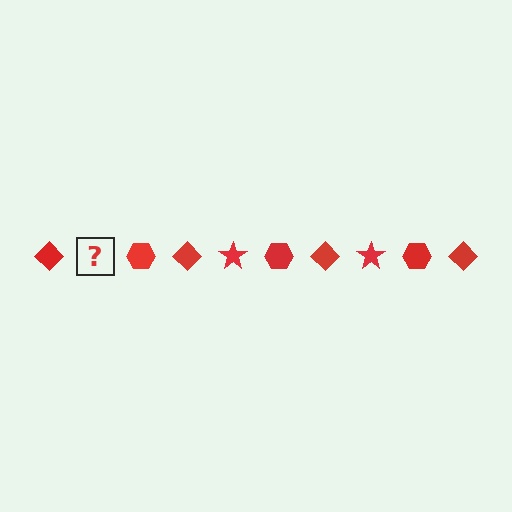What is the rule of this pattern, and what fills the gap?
The rule is that the pattern cycles through diamond, star, hexagon shapes in red. The gap should be filled with a red star.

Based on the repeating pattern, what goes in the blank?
The blank should be a red star.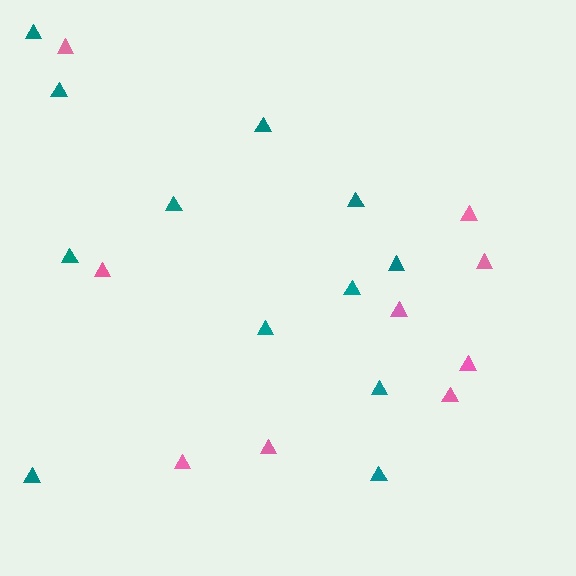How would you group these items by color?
There are 2 groups: one group of pink triangles (9) and one group of teal triangles (12).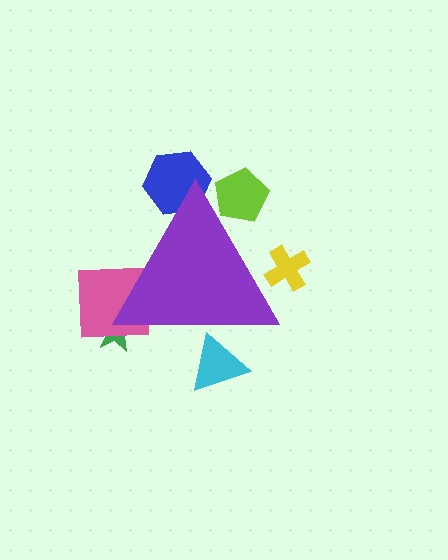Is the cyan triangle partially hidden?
Yes, the cyan triangle is partially hidden behind the purple triangle.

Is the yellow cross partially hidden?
Yes, the yellow cross is partially hidden behind the purple triangle.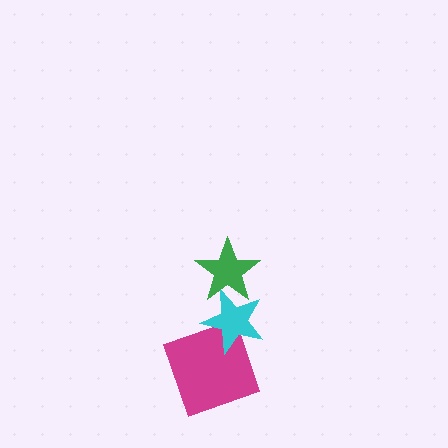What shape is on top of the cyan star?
The green star is on top of the cyan star.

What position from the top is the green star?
The green star is 1st from the top.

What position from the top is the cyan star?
The cyan star is 2nd from the top.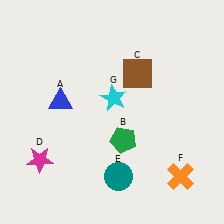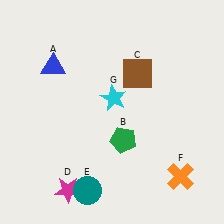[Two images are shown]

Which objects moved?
The objects that moved are: the blue triangle (A), the magenta star (D), the teal circle (E).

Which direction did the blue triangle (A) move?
The blue triangle (A) moved up.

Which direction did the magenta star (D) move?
The magenta star (D) moved down.